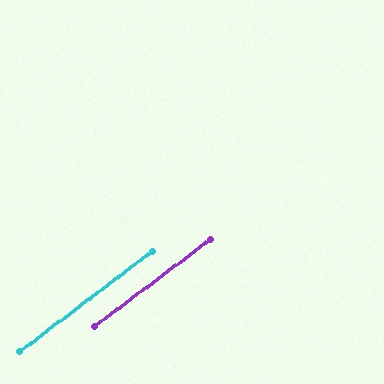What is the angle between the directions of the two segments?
Approximately 1 degree.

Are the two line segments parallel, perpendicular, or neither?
Parallel — their directions differ by only 0.6°.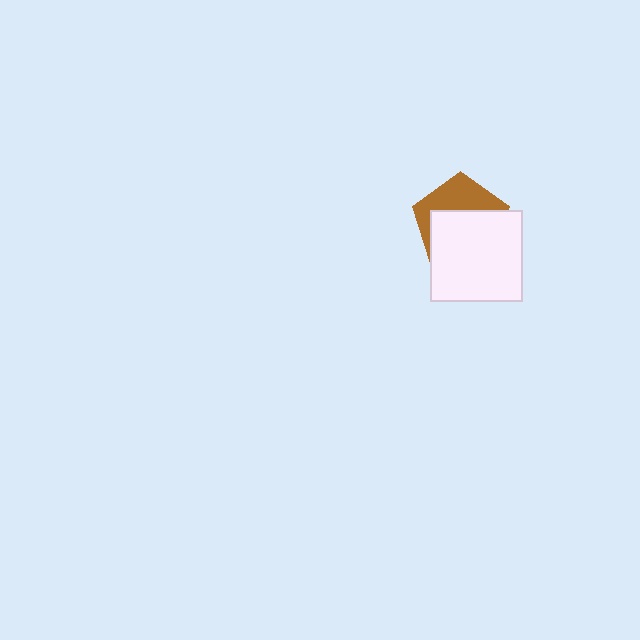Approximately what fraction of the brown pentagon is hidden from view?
Roughly 61% of the brown pentagon is hidden behind the white square.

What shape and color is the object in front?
The object in front is a white square.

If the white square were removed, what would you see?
You would see the complete brown pentagon.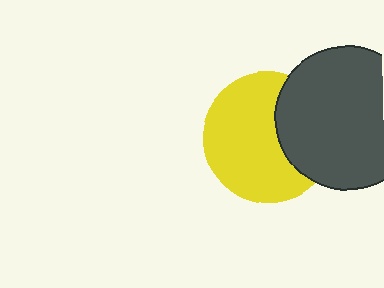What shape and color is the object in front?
The object in front is a dark gray circle.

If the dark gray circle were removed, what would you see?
You would see the complete yellow circle.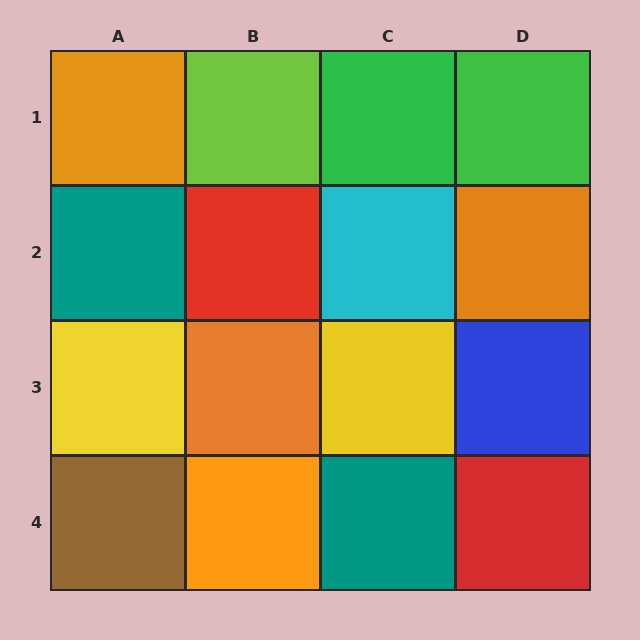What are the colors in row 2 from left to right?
Teal, red, cyan, orange.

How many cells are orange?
4 cells are orange.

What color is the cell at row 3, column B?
Orange.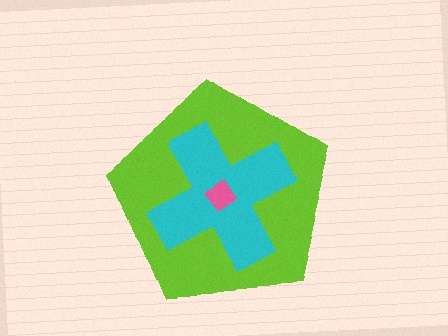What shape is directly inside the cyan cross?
The pink diamond.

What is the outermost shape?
The lime pentagon.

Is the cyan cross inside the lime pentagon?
Yes.